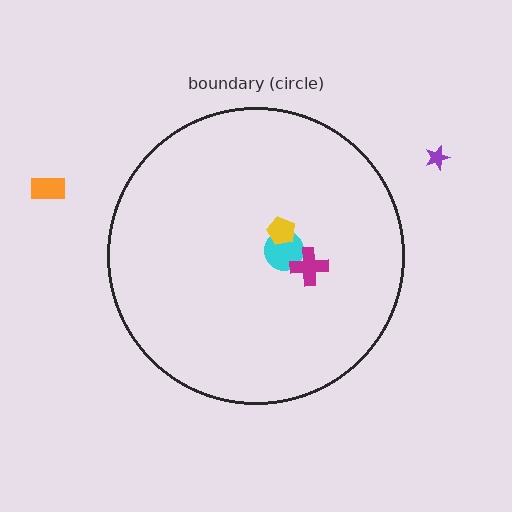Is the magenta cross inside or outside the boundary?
Inside.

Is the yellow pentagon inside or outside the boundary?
Inside.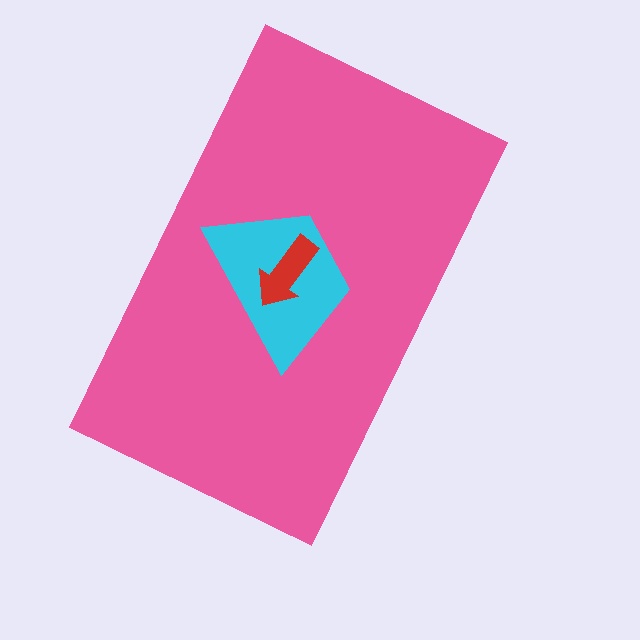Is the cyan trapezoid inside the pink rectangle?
Yes.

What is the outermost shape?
The pink rectangle.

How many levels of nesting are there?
3.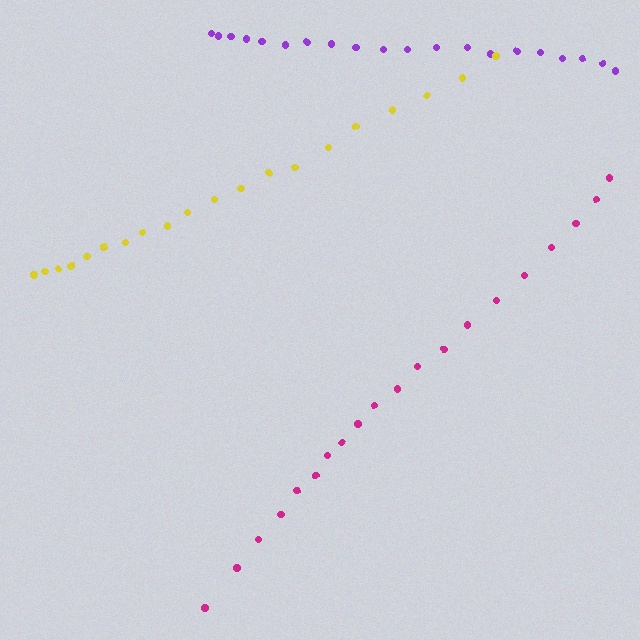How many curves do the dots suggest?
There are 3 distinct paths.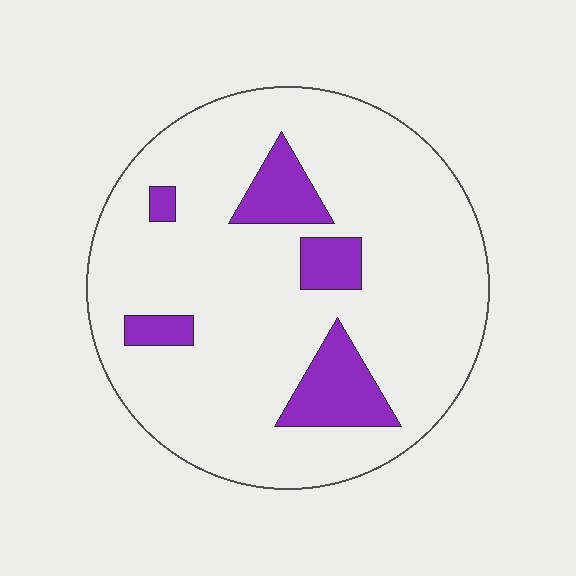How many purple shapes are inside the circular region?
5.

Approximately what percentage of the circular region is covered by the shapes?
Approximately 15%.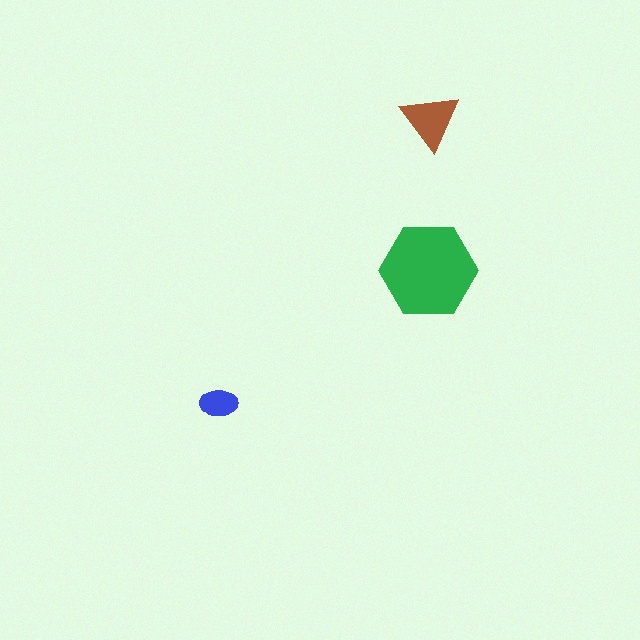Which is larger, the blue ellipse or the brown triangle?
The brown triangle.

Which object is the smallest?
The blue ellipse.